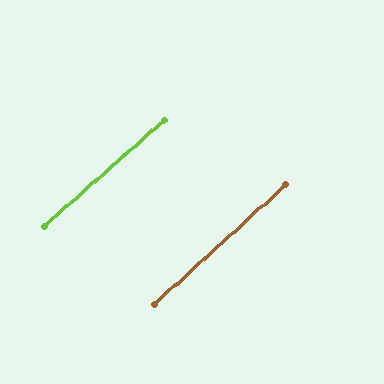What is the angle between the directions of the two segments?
Approximately 1 degree.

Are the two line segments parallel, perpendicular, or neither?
Parallel — their directions differ by only 0.9°.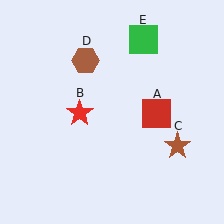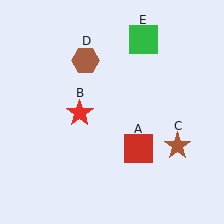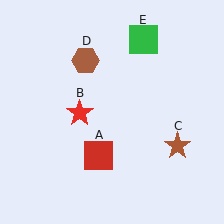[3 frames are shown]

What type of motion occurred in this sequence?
The red square (object A) rotated clockwise around the center of the scene.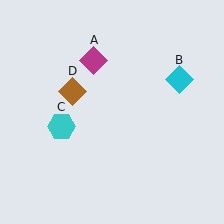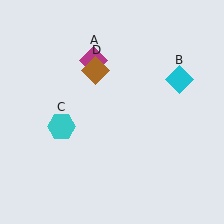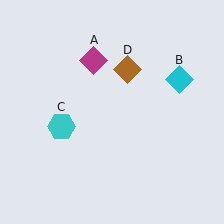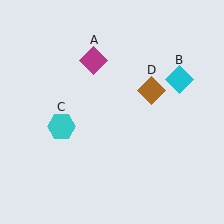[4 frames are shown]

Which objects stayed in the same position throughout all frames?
Magenta diamond (object A) and cyan diamond (object B) and cyan hexagon (object C) remained stationary.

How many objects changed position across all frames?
1 object changed position: brown diamond (object D).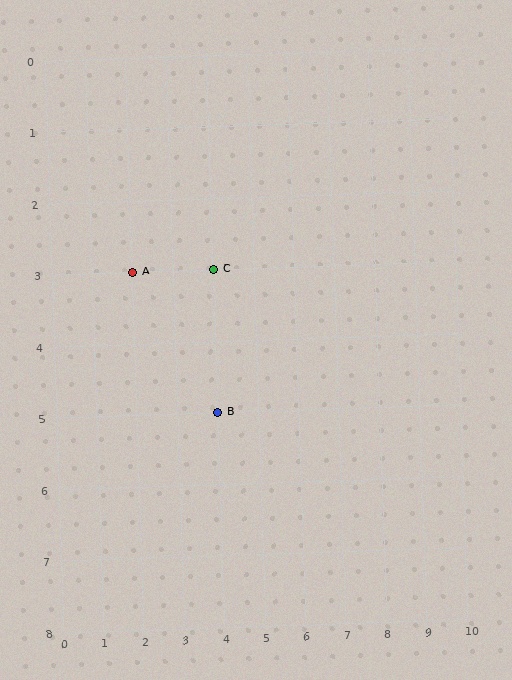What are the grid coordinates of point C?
Point C is at grid coordinates (4, 3).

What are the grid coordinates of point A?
Point A is at grid coordinates (2, 3).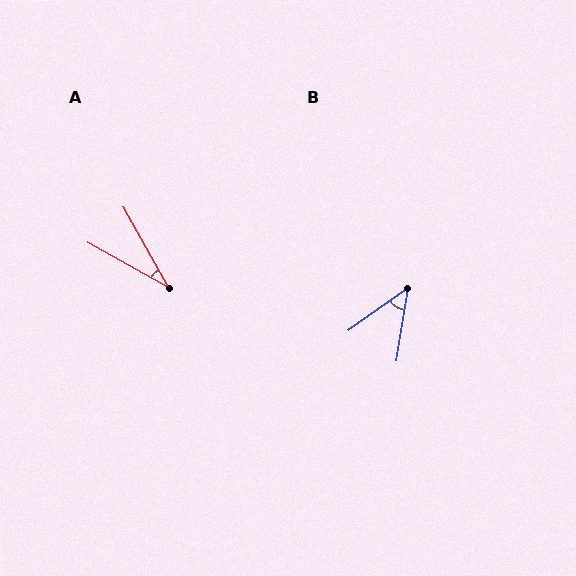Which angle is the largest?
B, at approximately 46 degrees.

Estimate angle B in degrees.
Approximately 46 degrees.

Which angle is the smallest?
A, at approximately 31 degrees.